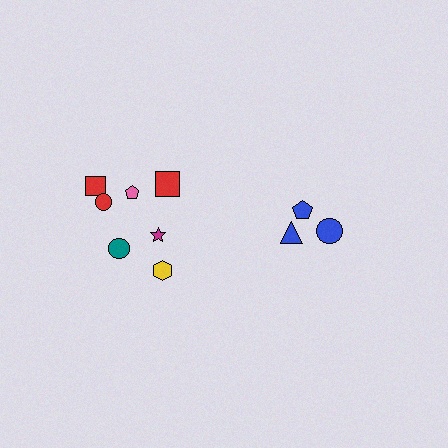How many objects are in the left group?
There are 7 objects.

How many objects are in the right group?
There are 3 objects.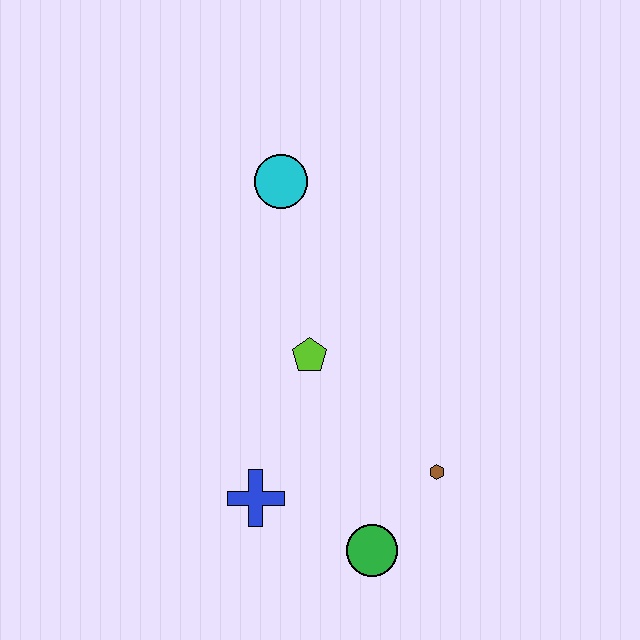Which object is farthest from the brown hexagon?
The cyan circle is farthest from the brown hexagon.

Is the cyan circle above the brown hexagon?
Yes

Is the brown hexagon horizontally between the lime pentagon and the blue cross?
No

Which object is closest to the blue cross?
The green circle is closest to the blue cross.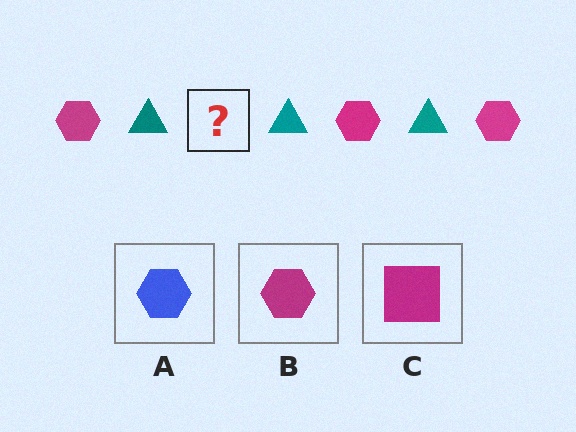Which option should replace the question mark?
Option B.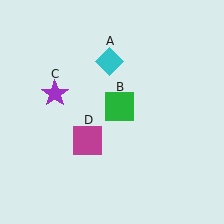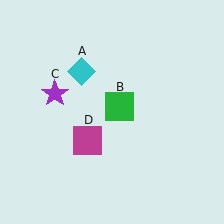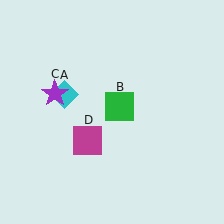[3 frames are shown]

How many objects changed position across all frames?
1 object changed position: cyan diamond (object A).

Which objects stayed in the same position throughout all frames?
Green square (object B) and purple star (object C) and magenta square (object D) remained stationary.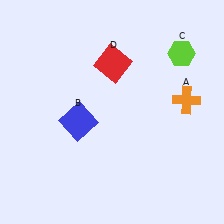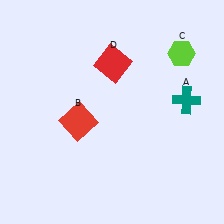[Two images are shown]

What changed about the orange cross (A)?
In Image 1, A is orange. In Image 2, it changed to teal.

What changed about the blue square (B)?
In Image 1, B is blue. In Image 2, it changed to red.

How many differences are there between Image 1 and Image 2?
There are 2 differences between the two images.